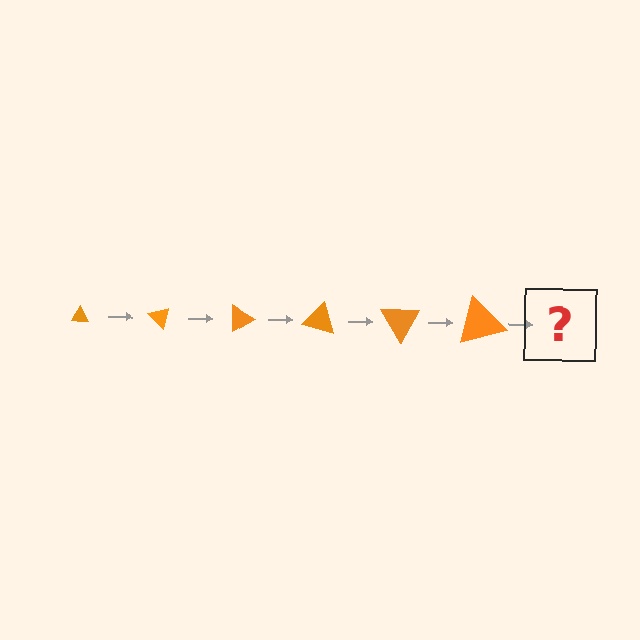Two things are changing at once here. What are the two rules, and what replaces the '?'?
The two rules are that the triangle grows larger each step and it rotates 45 degrees each step. The '?' should be a triangle, larger than the previous one and rotated 270 degrees from the start.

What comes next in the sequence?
The next element should be a triangle, larger than the previous one and rotated 270 degrees from the start.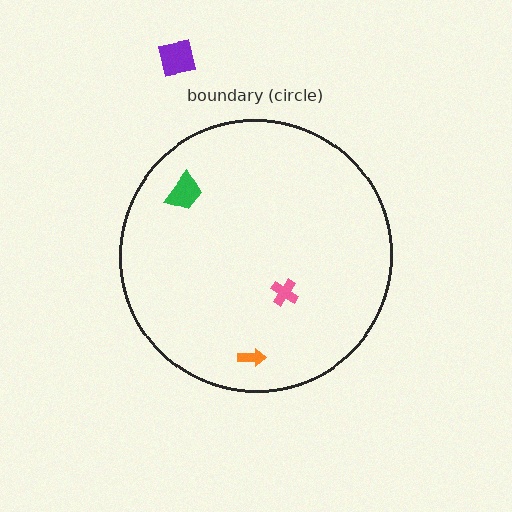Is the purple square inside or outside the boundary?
Outside.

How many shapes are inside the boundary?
3 inside, 1 outside.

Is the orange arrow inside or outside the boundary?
Inside.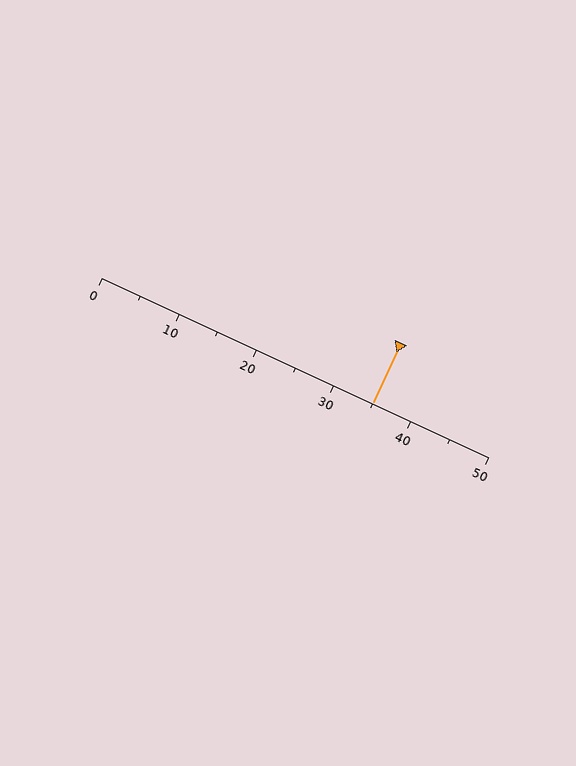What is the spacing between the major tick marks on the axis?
The major ticks are spaced 10 apart.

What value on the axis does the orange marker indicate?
The marker indicates approximately 35.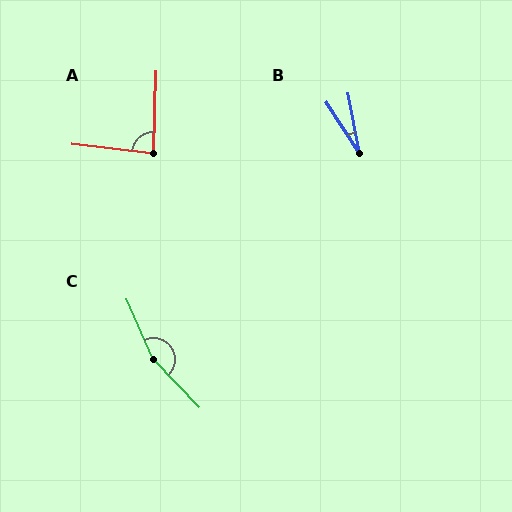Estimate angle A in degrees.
Approximately 85 degrees.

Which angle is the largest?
C, at approximately 160 degrees.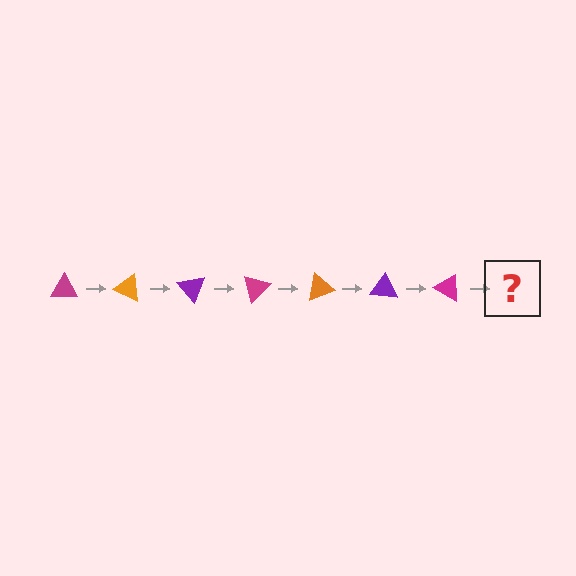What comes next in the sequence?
The next element should be an orange triangle, rotated 175 degrees from the start.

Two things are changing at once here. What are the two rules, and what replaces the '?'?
The two rules are that it rotates 25 degrees each step and the color cycles through magenta, orange, and purple. The '?' should be an orange triangle, rotated 175 degrees from the start.